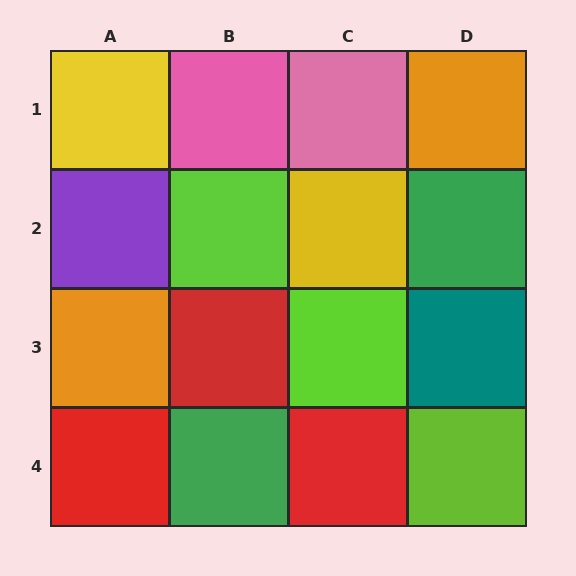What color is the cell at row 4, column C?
Red.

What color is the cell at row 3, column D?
Teal.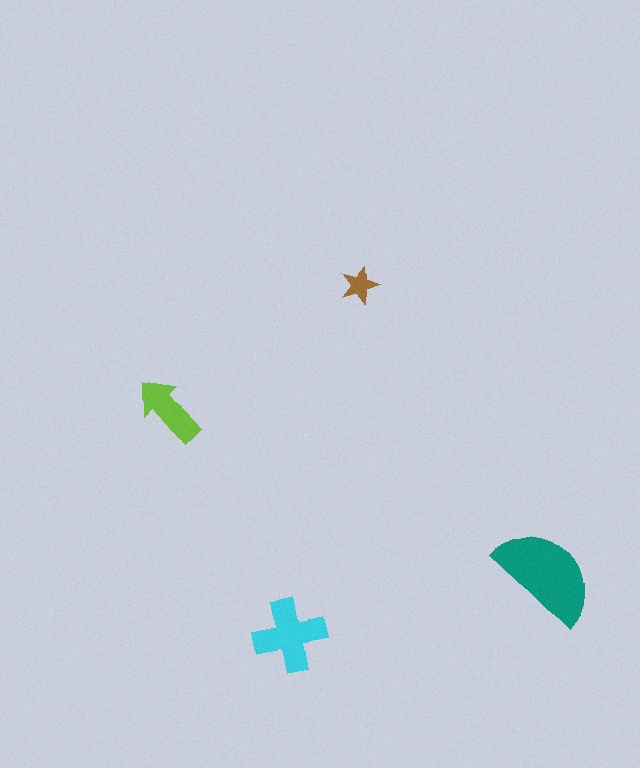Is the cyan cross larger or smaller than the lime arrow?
Larger.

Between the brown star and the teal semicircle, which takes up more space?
The teal semicircle.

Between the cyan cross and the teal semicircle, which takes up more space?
The teal semicircle.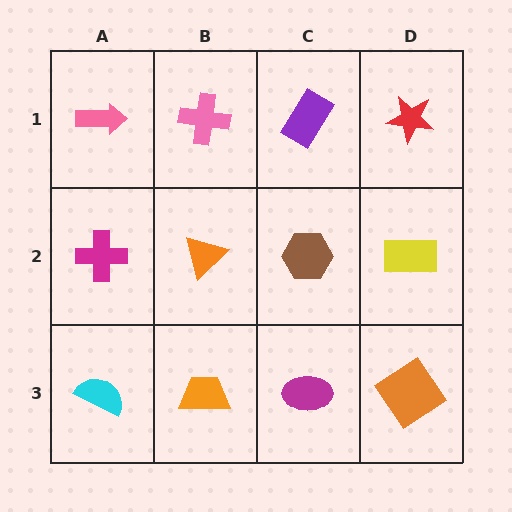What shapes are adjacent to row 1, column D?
A yellow rectangle (row 2, column D), a purple rectangle (row 1, column C).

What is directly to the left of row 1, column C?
A pink cross.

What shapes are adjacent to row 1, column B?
An orange triangle (row 2, column B), a pink arrow (row 1, column A), a purple rectangle (row 1, column C).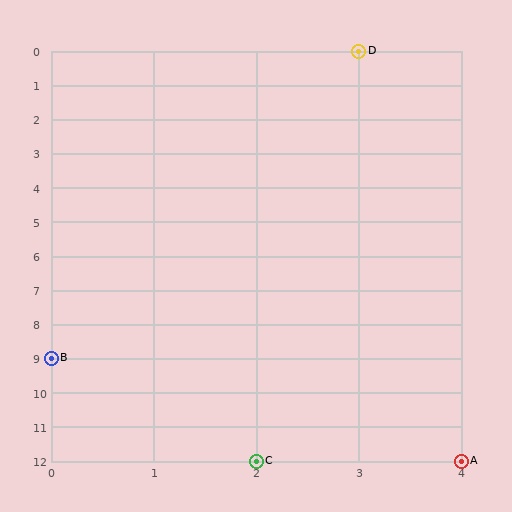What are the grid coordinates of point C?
Point C is at grid coordinates (2, 12).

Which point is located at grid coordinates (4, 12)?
Point A is at (4, 12).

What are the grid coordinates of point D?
Point D is at grid coordinates (3, 0).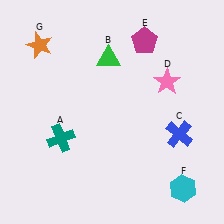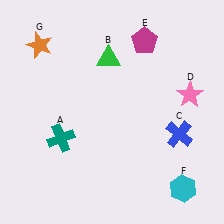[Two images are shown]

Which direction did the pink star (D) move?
The pink star (D) moved right.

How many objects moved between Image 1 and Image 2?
1 object moved between the two images.